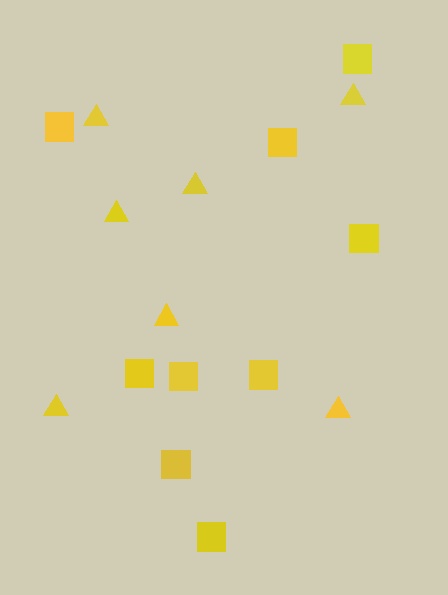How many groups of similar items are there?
There are 2 groups: one group of squares (9) and one group of triangles (7).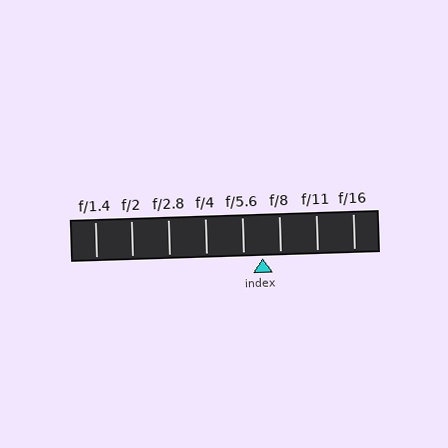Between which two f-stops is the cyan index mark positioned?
The index mark is between f/5.6 and f/8.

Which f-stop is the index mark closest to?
The index mark is closest to f/8.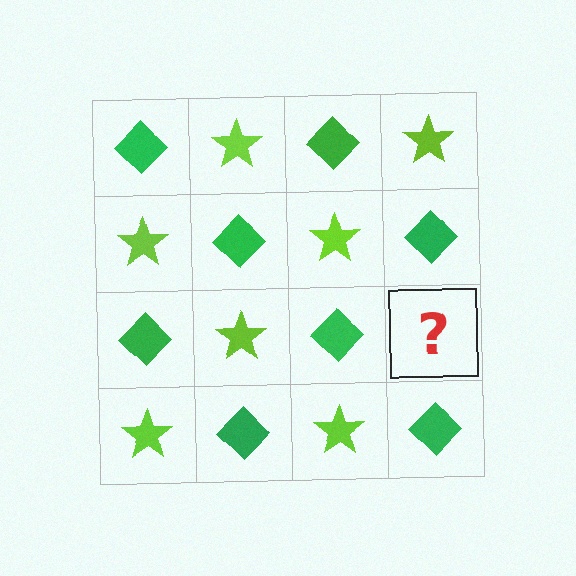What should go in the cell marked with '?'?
The missing cell should contain a lime star.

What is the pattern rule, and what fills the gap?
The rule is that it alternates green diamond and lime star in a checkerboard pattern. The gap should be filled with a lime star.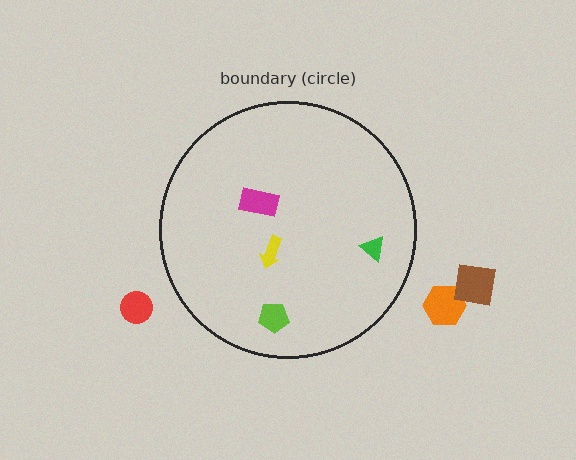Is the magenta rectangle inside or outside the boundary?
Inside.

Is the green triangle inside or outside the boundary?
Inside.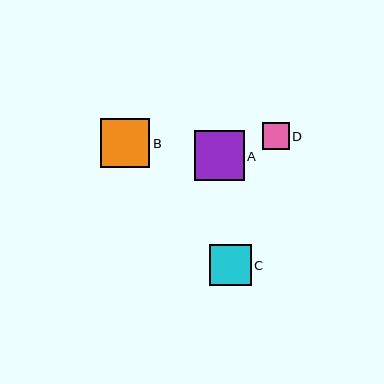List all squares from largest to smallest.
From largest to smallest: A, B, C, D.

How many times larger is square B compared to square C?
Square B is approximately 1.2 times the size of square C.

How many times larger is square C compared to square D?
Square C is approximately 1.5 times the size of square D.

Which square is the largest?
Square A is the largest with a size of approximately 50 pixels.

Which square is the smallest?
Square D is the smallest with a size of approximately 27 pixels.